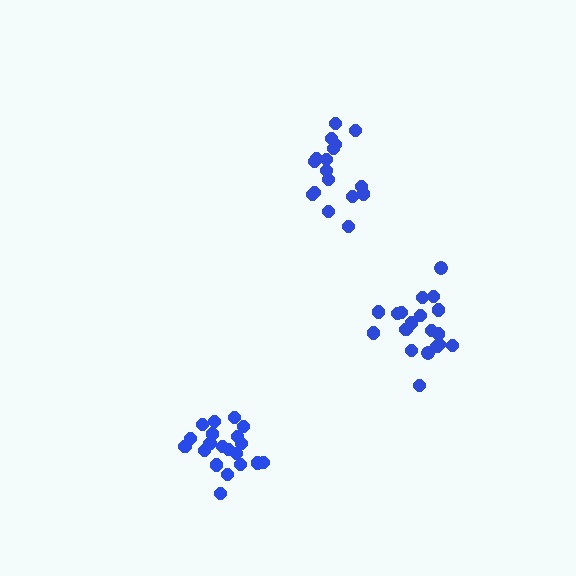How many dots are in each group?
Group 1: 20 dots, Group 2: 17 dots, Group 3: 20 dots (57 total).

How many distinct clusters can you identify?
There are 3 distinct clusters.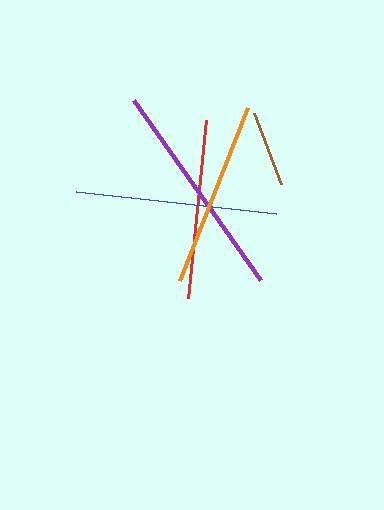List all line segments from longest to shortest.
From longest to shortest: purple, blue, orange, red, brown.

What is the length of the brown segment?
The brown segment is approximately 77 pixels long.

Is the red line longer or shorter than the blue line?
The blue line is longer than the red line.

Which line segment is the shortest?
The brown line is the shortest at approximately 77 pixels.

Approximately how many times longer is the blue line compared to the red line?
The blue line is approximately 1.1 times the length of the red line.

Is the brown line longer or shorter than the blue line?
The blue line is longer than the brown line.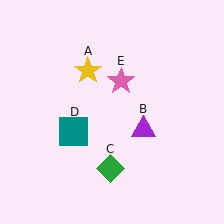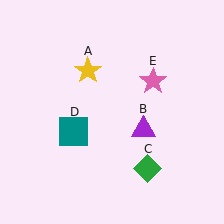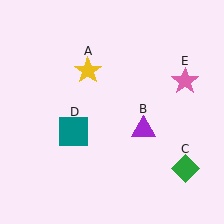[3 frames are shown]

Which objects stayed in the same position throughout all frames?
Yellow star (object A) and purple triangle (object B) and teal square (object D) remained stationary.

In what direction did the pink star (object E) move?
The pink star (object E) moved right.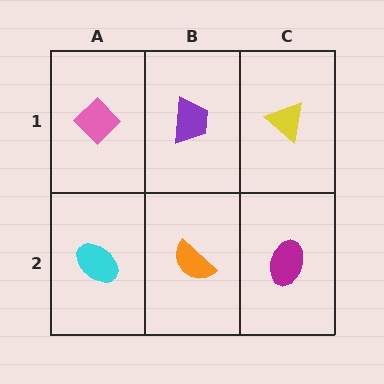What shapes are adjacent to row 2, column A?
A pink diamond (row 1, column A), an orange semicircle (row 2, column B).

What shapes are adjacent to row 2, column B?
A purple trapezoid (row 1, column B), a cyan ellipse (row 2, column A), a magenta ellipse (row 2, column C).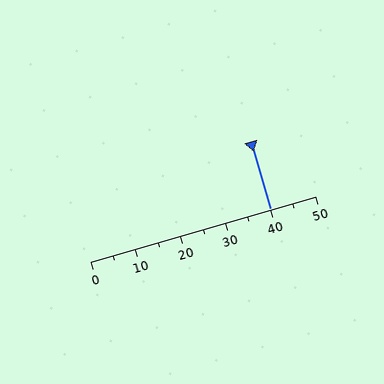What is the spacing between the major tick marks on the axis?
The major ticks are spaced 10 apart.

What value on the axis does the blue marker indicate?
The marker indicates approximately 40.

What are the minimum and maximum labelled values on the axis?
The axis runs from 0 to 50.